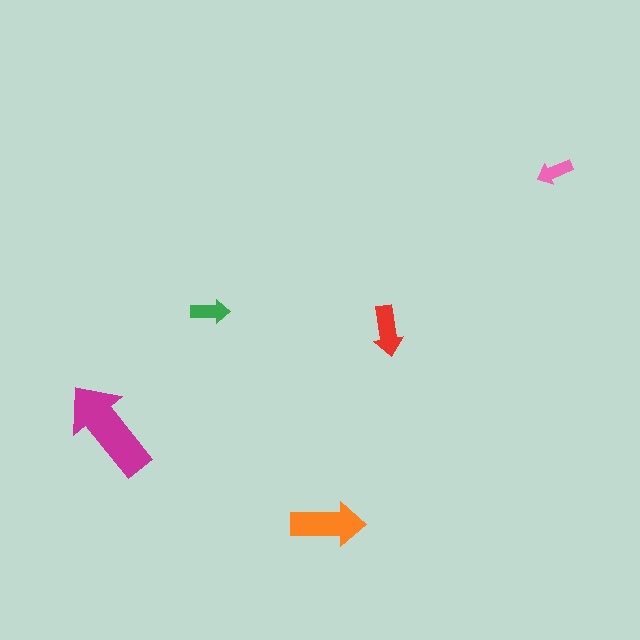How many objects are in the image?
There are 5 objects in the image.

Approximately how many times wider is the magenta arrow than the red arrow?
About 2 times wider.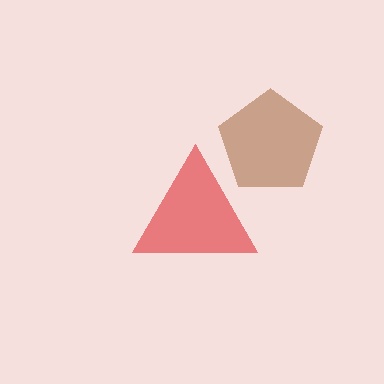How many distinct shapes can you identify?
There are 2 distinct shapes: a red triangle, a brown pentagon.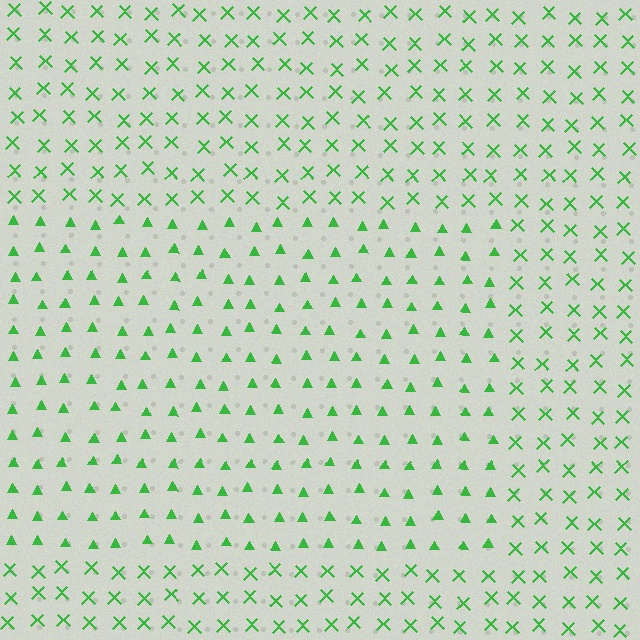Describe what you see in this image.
The image is filled with small green elements arranged in a uniform grid. A rectangle-shaped region contains triangles, while the surrounding area contains X marks. The boundary is defined purely by the change in element shape.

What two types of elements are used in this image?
The image uses triangles inside the rectangle region and X marks outside it.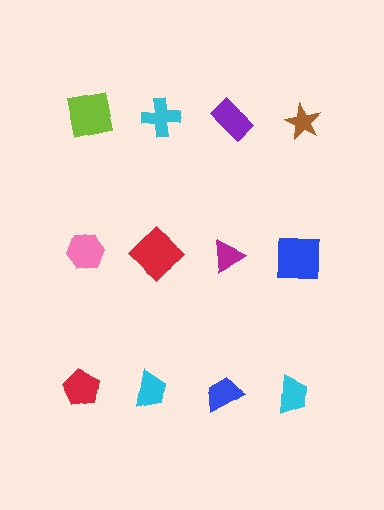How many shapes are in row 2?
4 shapes.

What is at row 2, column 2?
A red diamond.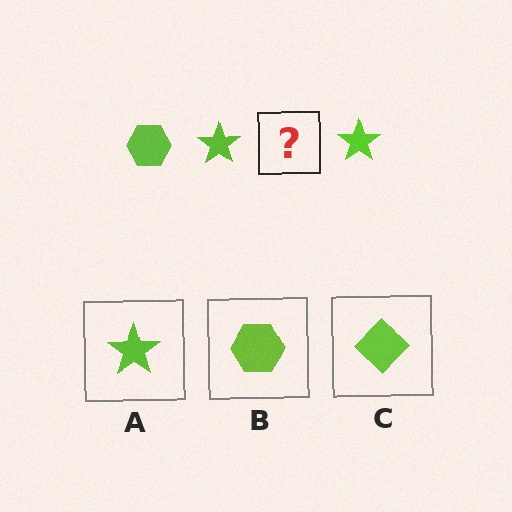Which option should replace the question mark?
Option B.